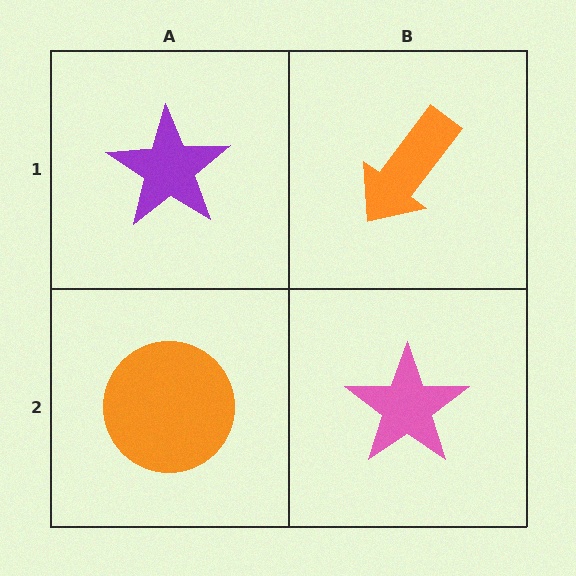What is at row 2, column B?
A pink star.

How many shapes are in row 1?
2 shapes.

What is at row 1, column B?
An orange arrow.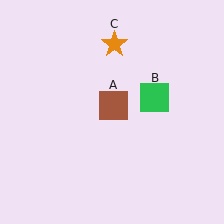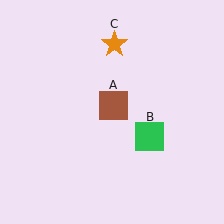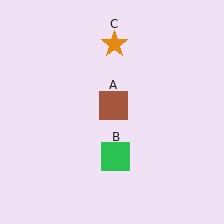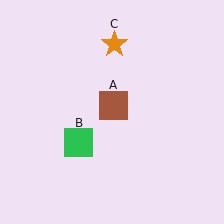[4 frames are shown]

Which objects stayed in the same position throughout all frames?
Brown square (object A) and orange star (object C) remained stationary.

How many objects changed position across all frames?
1 object changed position: green square (object B).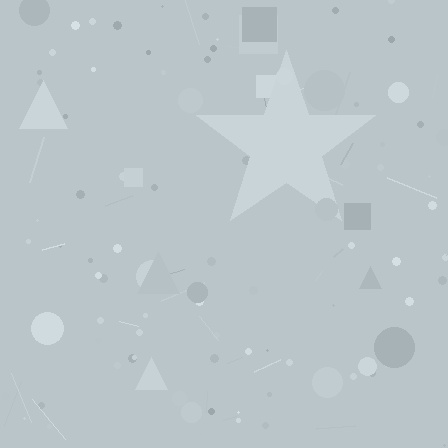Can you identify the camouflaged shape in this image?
The camouflaged shape is a star.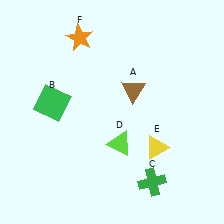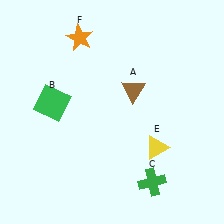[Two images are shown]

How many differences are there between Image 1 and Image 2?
There is 1 difference between the two images.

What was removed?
The lime triangle (D) was removed in Image 2.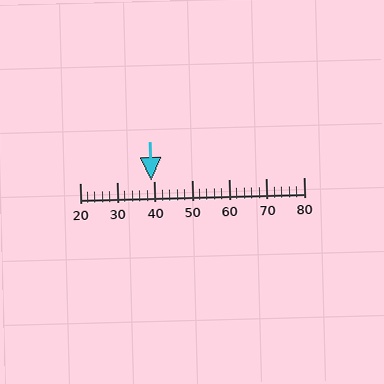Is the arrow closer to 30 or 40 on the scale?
The arrow is closer to 40.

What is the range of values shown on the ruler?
The ruler shows values from 20 to 80.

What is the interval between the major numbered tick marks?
The major tick marks are spaced 10 units apart.